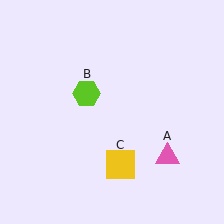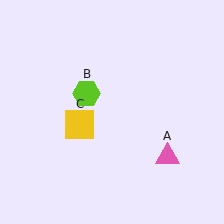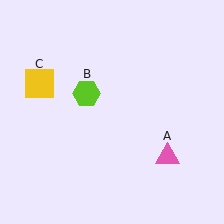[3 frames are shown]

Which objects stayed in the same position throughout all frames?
Pink triangle (object A) and lime hexagon (object B) remained stationary.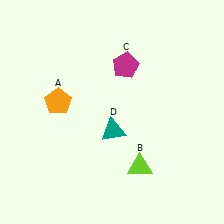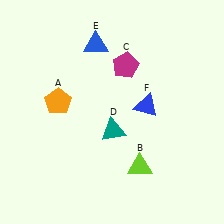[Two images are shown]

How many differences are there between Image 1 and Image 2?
There are 2 differences between the two images.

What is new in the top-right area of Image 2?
A blue triangle (F) was added in the top-right area of Image 2.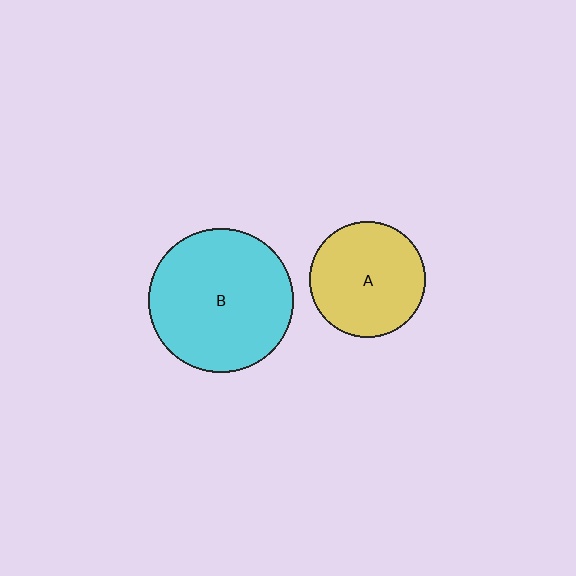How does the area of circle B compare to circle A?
Approximately 1.5 times.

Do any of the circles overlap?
No, none of the circles overlap.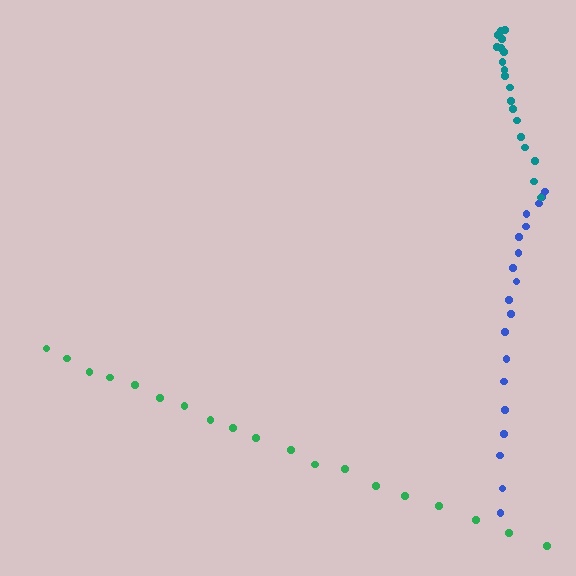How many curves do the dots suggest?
There are 3 distinct paths.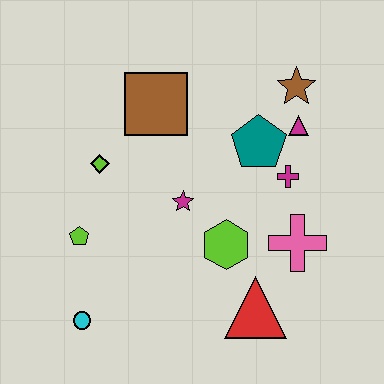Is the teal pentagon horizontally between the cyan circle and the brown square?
No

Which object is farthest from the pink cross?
The cyan circle is farthest from the pink cross.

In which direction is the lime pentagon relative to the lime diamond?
The lime pentagon is below the lime diamond.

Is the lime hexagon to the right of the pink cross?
No